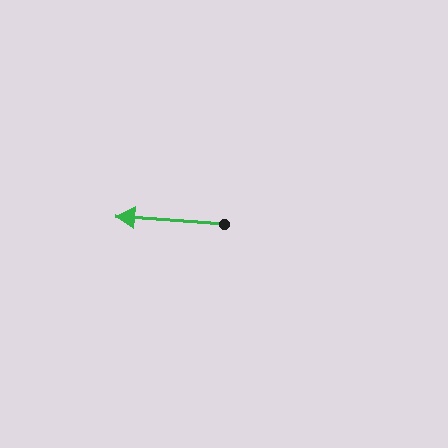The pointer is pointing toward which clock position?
Roughly 9 o'clock.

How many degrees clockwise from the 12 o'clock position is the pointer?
Approximately 274 degrees.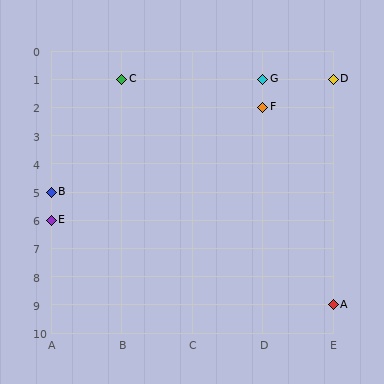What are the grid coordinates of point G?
Point G is at grid coordinates (D, 1).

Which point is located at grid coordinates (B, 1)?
Point C is at (B, 1).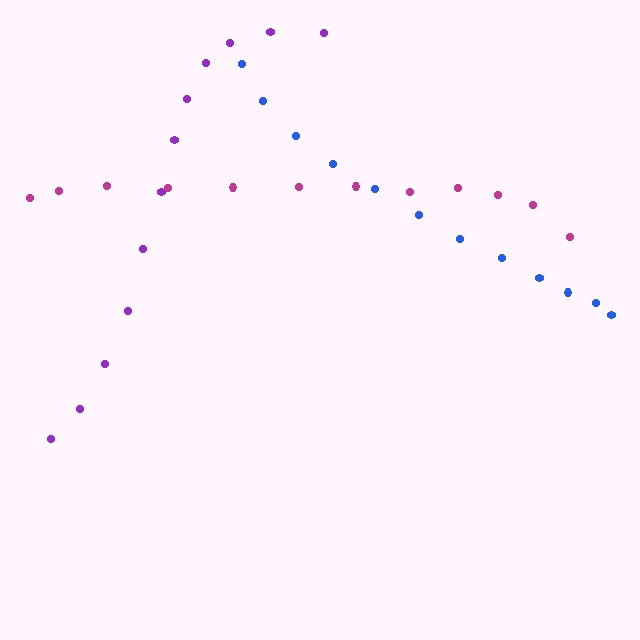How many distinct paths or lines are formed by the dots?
There are 3 distinct paths.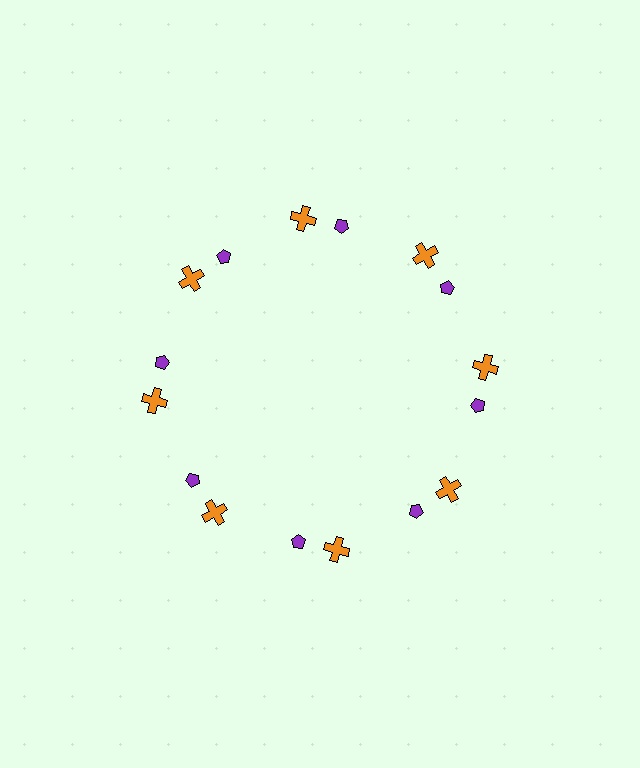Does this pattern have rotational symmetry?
Yes, this pattern has 8-fold rotational symmetry. It looks the same after rotating 45 degrees around the center.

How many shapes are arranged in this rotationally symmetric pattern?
There are 16 shapes, arranged in 8 groups of 2.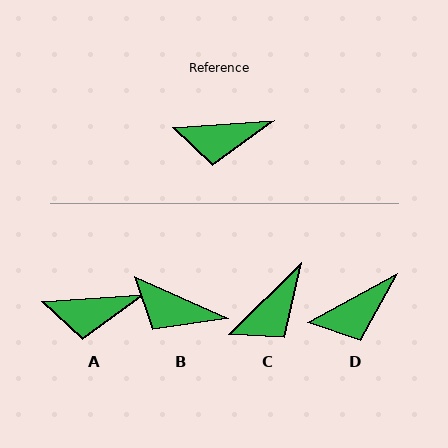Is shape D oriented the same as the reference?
No, it is off by about 25 degrees.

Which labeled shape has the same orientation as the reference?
A.